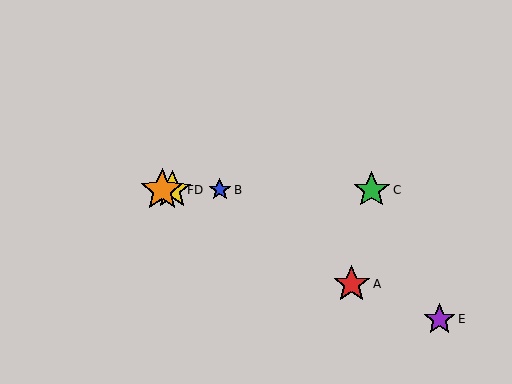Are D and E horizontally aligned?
No, D is at y≈190 and E is at y≈319.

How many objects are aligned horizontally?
4 objects (B, C, D, F) are aligned horizontally.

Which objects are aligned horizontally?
Objects B, C, D, F are aligned horizontally.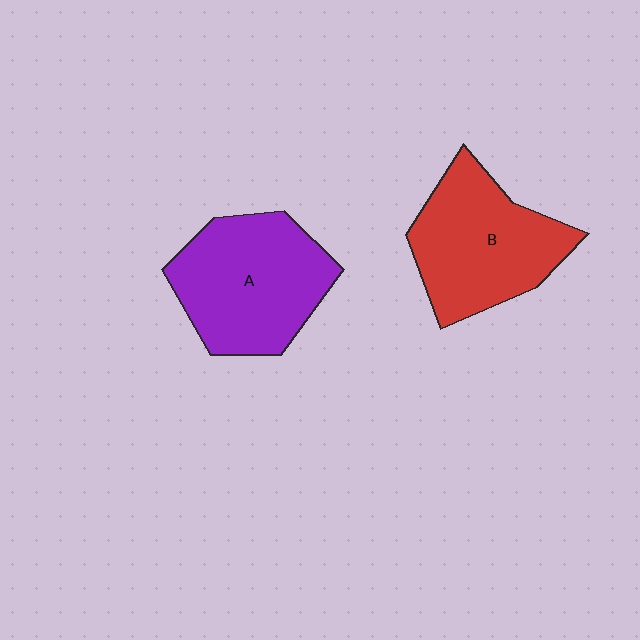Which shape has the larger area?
Shape A (purple).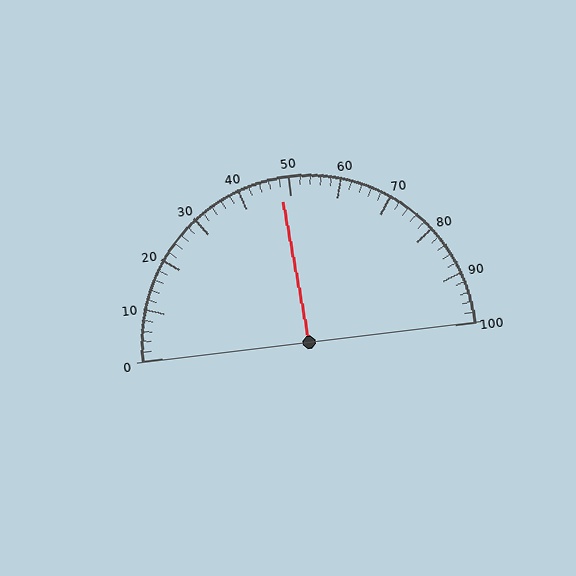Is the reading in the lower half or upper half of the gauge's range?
The reading is in the lower half of the range (0 to 100).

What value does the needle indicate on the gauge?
The needle indicates approximately 48.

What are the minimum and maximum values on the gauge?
The gauge ranges from 0 to 100.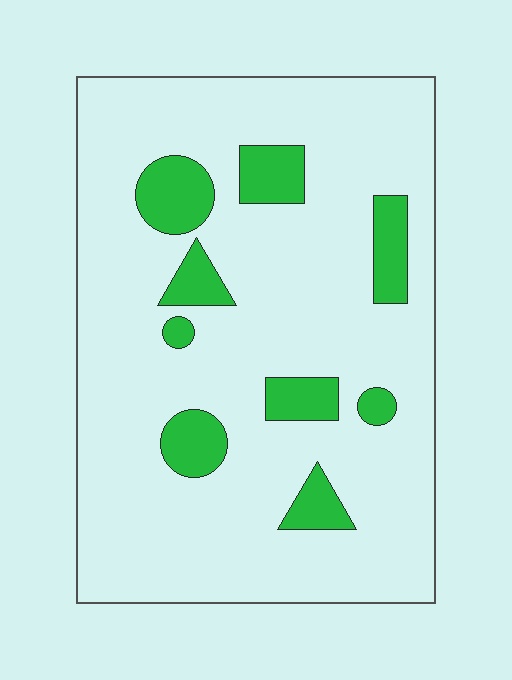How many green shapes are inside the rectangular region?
9.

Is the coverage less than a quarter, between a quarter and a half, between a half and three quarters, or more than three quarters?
Less than a quarter.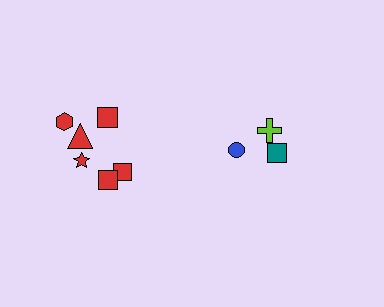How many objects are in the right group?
There are 3 objects.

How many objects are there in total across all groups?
There are 9 objects.